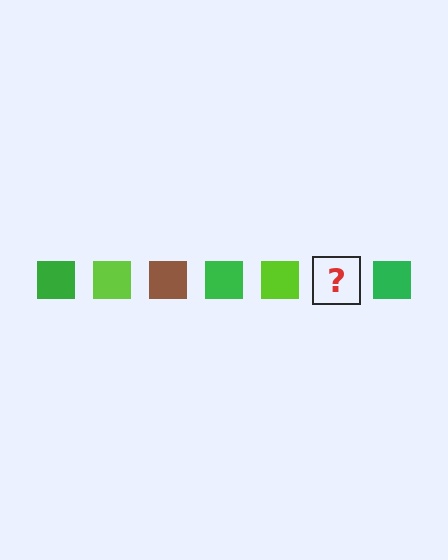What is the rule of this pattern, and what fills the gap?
The rule is that the pattern cycles through green, lime, brown squares. The gap should be filled with a brown square.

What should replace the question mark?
The question mark should be replaced with a brown square.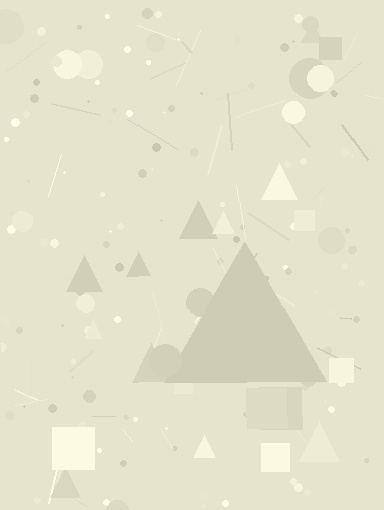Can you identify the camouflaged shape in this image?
The camouflaged shape is a triangle.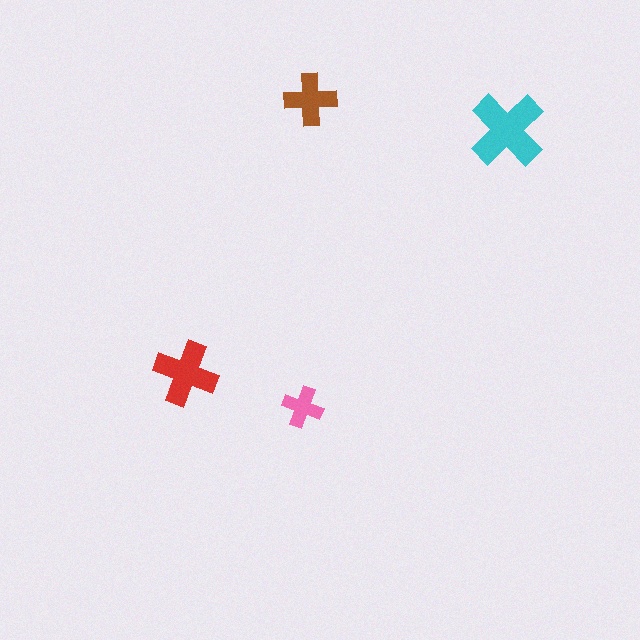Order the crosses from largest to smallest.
the cyan one, the red one, the brown one, the pink one.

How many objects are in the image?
There are 4 objects in the image.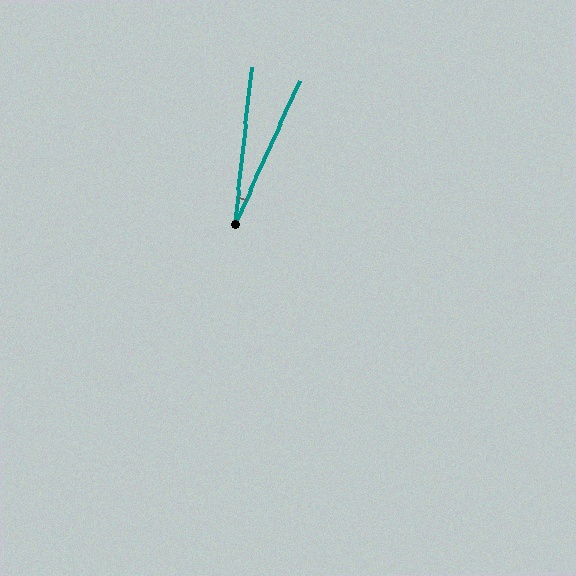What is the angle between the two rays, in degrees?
Approximately 18 degrees.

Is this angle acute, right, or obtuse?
It is acute.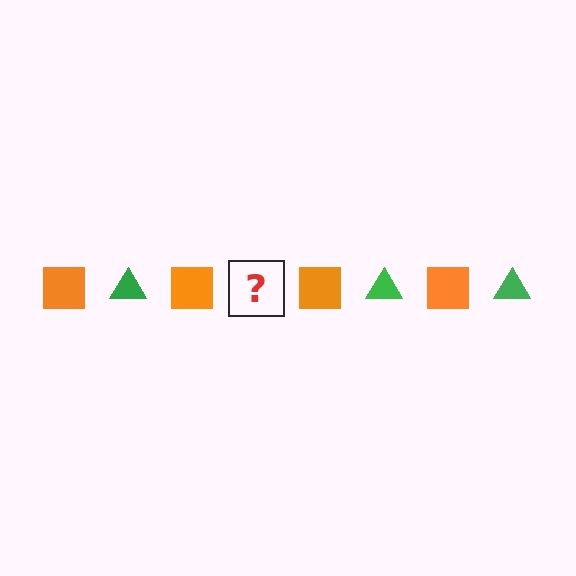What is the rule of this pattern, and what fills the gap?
The rule is that the pattern alternates between orange square and green triangle. The gap should be filled with a green triangle.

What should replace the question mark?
The question mark should be replaced with a green triangle.